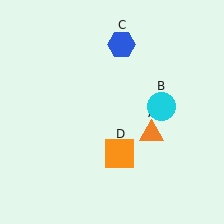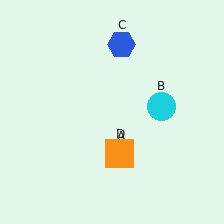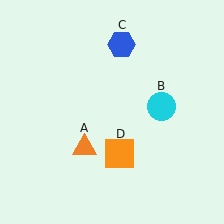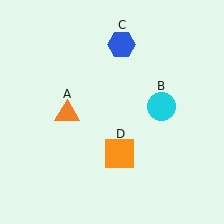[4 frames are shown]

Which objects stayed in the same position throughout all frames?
Cyan circle (object B) and blue hexagon (object C) and orange square (object D) remained stationary.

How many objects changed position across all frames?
1 object changed position: orange triangle (object A).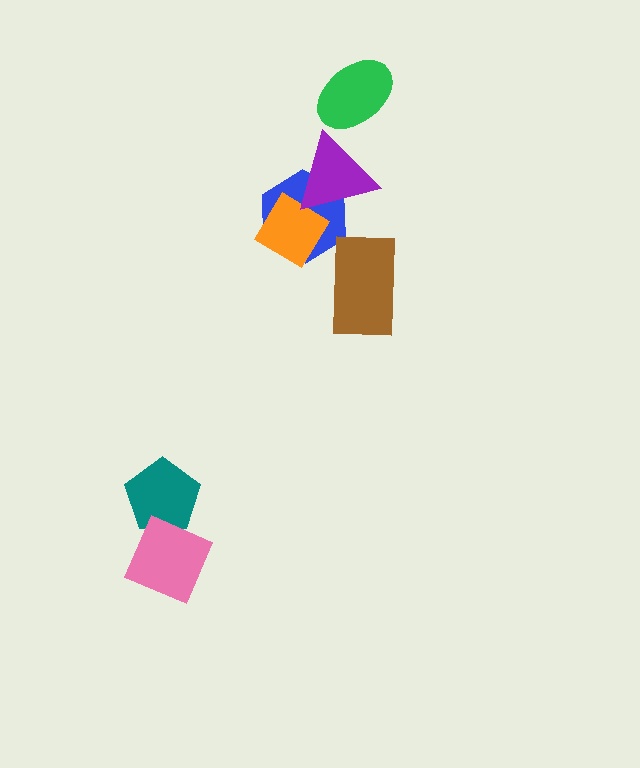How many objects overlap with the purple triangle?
2 objects overlap with the purple triangle.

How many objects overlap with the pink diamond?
1 object overlaps with the pink diamond.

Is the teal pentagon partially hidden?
Yes, it is partially covered by another shape.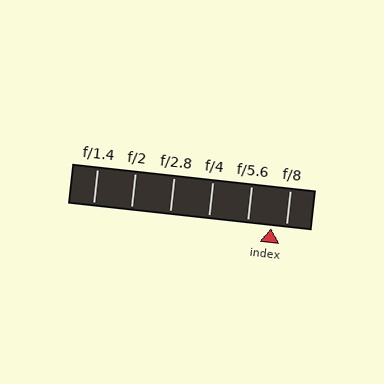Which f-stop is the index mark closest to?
The index mark is closest to f/8.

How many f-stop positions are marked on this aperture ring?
There are 6 f-stop positions marked.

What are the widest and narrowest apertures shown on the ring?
The widest aperture shown is f/1.4 and the narrowest is f/8.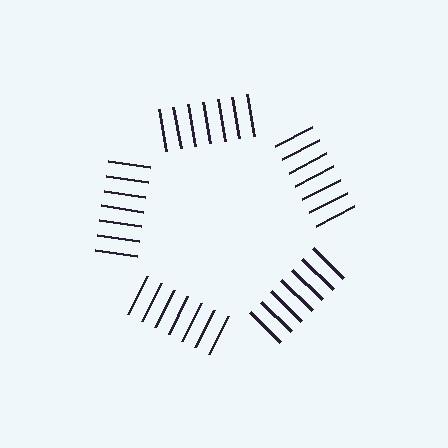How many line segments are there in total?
35 — 7 along each of the 5 edges.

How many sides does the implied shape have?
5 sides — the line-ends trace a pentagon.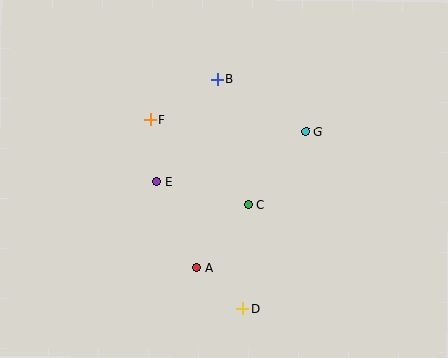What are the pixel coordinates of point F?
Point F is at (150, 120).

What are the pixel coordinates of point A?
Point A is at (197, 268).